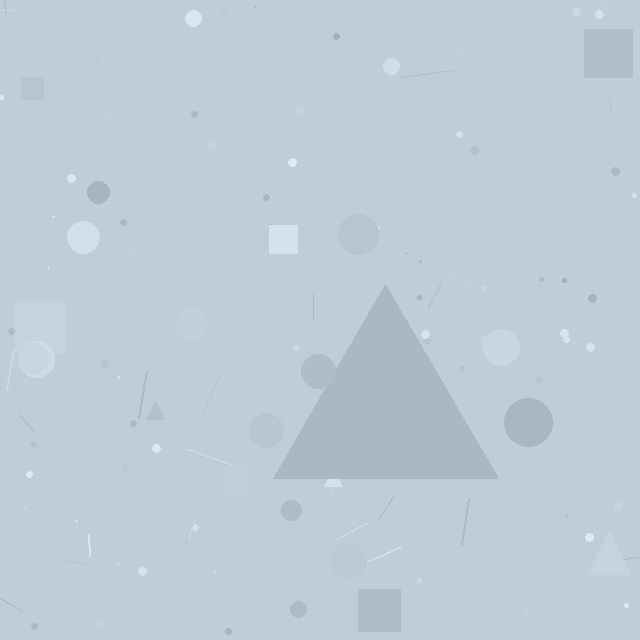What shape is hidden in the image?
A triangle is hidden in the image.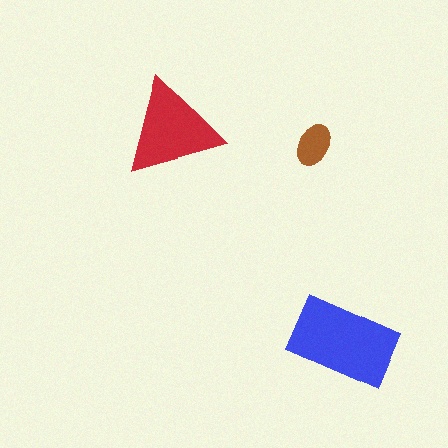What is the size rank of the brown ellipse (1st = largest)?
3rd.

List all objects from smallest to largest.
The brown ellipse, the red triangle, the blue rectangle.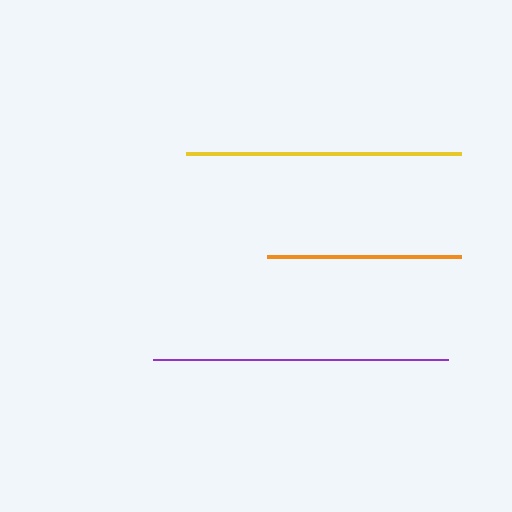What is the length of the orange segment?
The orange segment is approximately 194 pixels long.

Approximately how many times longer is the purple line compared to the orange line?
The purple line is approximately 1.5 times the length of the orange line.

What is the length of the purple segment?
The purple segment is approximately 295 pixels long.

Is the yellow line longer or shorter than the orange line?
The yellow line is longer than the orange line.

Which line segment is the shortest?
The orange line is the shortest at approximately 194 pixels.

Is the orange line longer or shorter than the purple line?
The purple line is longer than the orange line.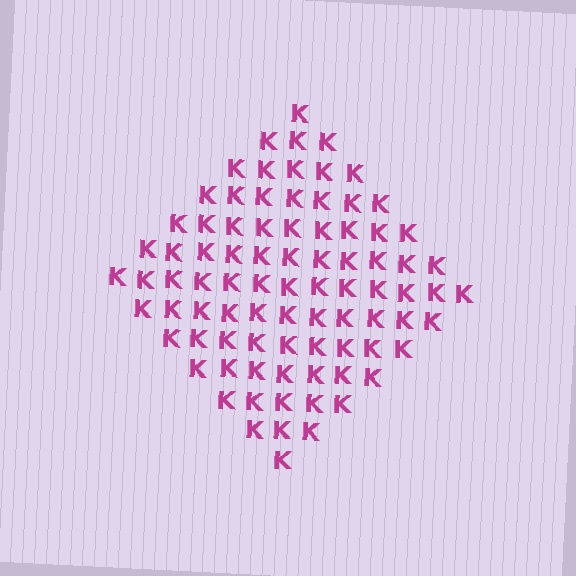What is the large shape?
The large shape is a diamond.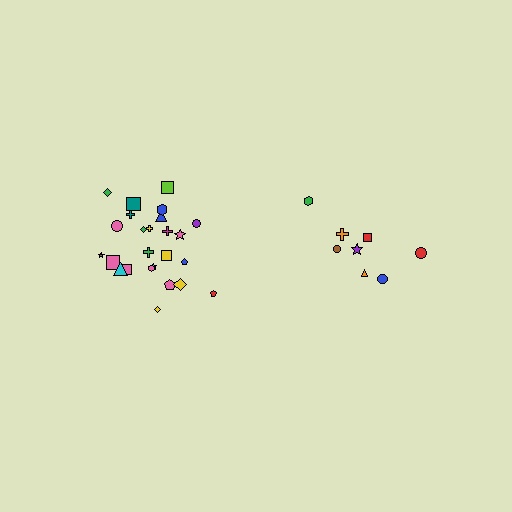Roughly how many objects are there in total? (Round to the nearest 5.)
Roughly 35 objects in total.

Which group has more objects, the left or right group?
The left group.